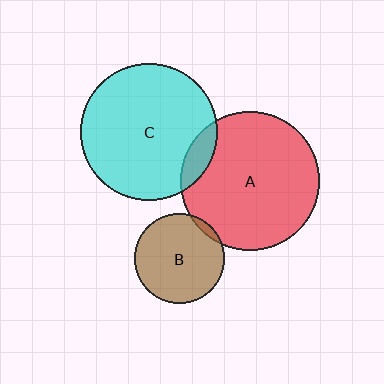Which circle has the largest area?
Circle A (red).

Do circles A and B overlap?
Yes.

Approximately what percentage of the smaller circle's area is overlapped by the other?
Approximately 5%.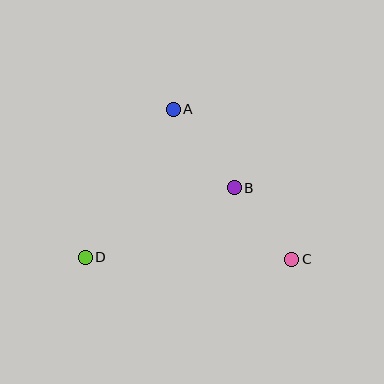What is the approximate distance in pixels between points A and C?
The distance between A and C is approximately 191 pixels.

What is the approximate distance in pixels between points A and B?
The distance between A and B is approximately 99 pixels.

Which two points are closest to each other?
Points B and C are closest to each other.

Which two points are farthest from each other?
Points C and D are farthest from each other.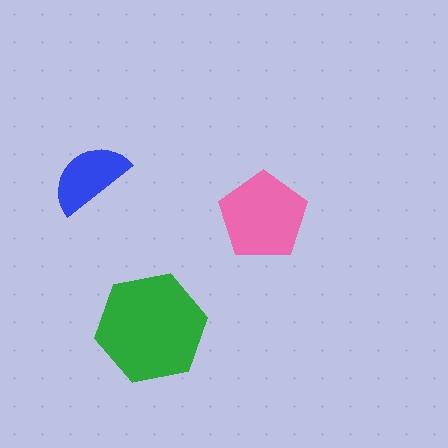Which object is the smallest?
The blue semicircle.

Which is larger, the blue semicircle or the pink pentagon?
The pink pentagon.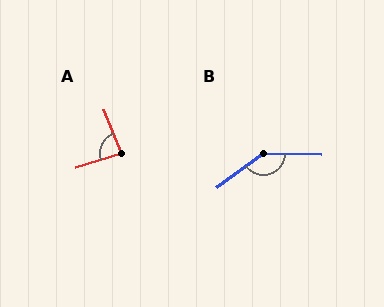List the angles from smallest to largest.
A (85°), B (142°).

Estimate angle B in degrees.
Approximately 142 degrees.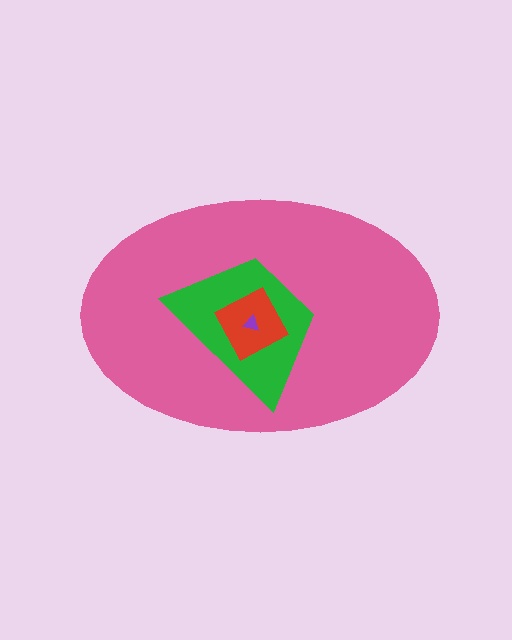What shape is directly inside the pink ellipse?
The green trapezoid.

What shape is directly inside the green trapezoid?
The red diamond.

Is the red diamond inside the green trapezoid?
Yes.